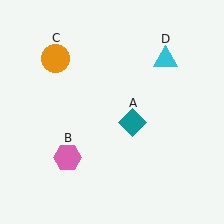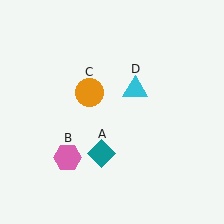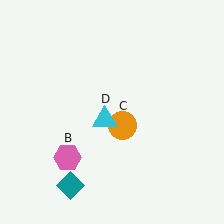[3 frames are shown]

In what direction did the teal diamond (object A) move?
The teal diamond (object A) moved down and to the left.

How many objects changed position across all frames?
3 objects changed position: teal diamond (object A), orange circle (object C), cyan triangle (object D).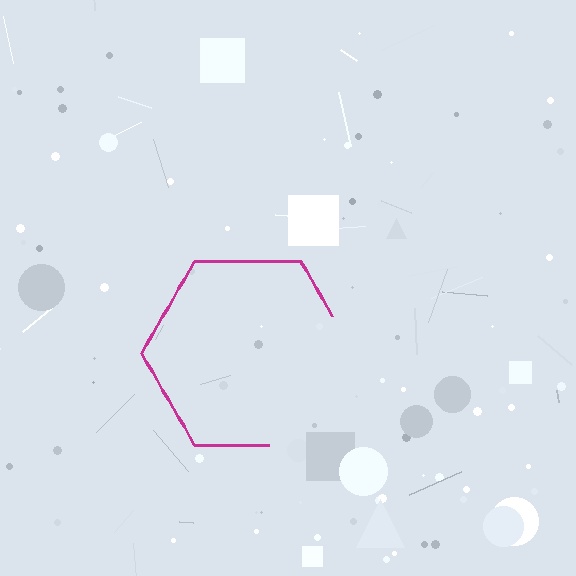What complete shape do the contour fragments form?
The contour fragments form a hexagon.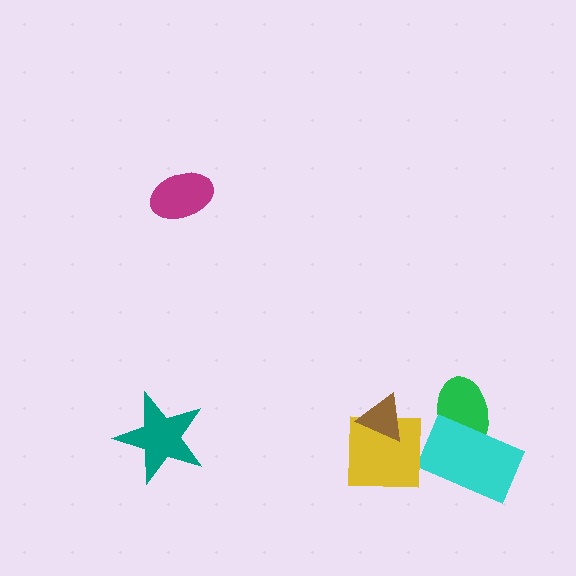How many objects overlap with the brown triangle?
1 object overlaps with the brown triangle.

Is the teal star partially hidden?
No, no other shape covers it.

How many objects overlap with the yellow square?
1 object overlaps with the yellow square.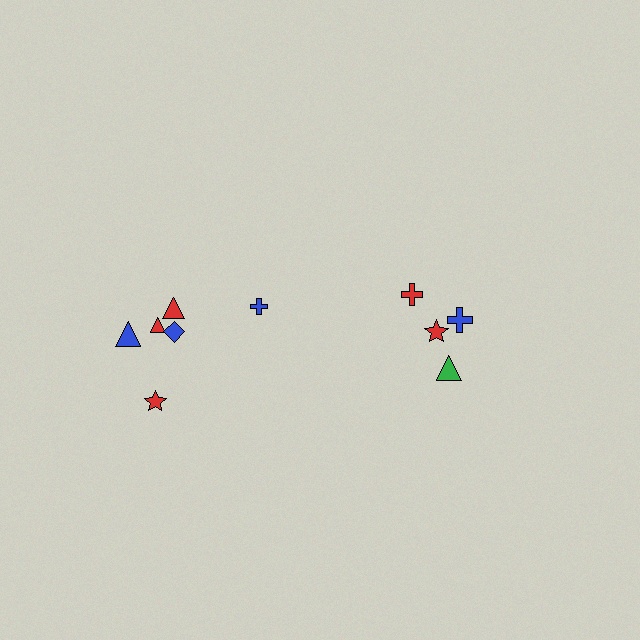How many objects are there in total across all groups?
There are 10 objects.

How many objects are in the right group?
There are 4 objects.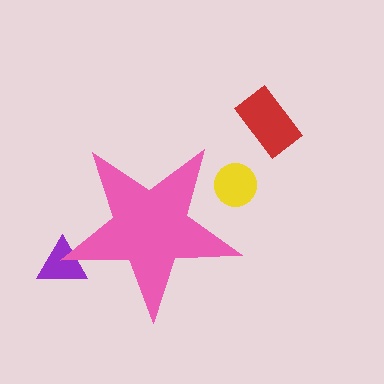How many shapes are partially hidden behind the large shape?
2 shapes are partially hidden.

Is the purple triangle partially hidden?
Yes, the purple triangle is partially hidden behind the pink star.